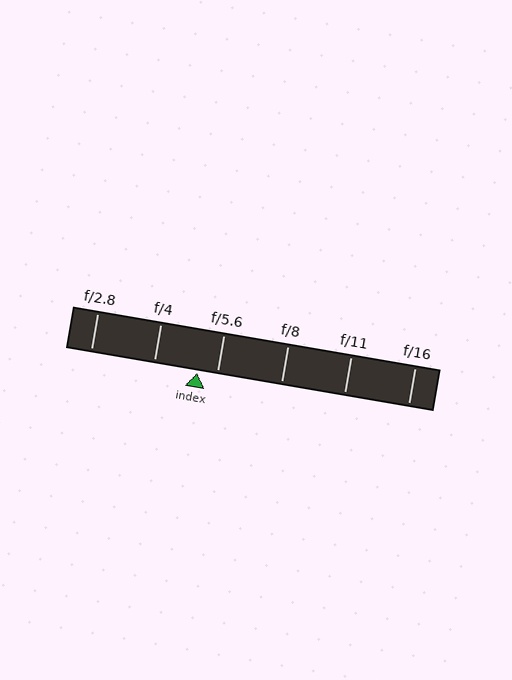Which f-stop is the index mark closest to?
The index mark is closest to f/5.6.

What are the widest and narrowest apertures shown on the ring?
The widest aperture shown is f/2.8 and the narrowest is f/16.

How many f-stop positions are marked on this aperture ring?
There are 6 f-stop positions marked.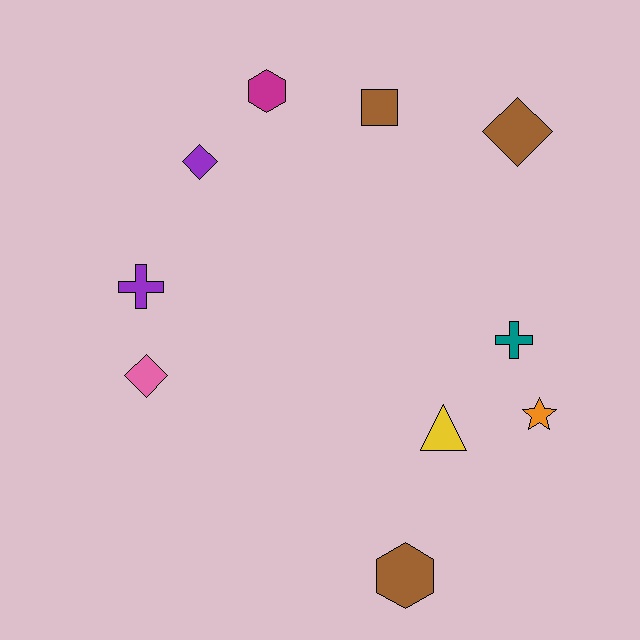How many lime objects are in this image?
There are no lime objects.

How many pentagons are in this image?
There are no pentagons.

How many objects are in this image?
There are 10 objects.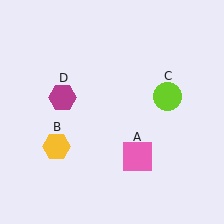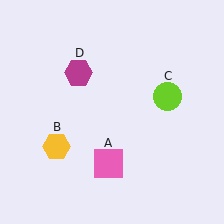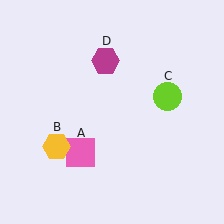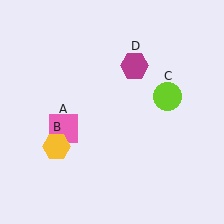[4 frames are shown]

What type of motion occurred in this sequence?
The pink square (object A), magenta hexagon (object D) rotated clockwise around the center of the scene.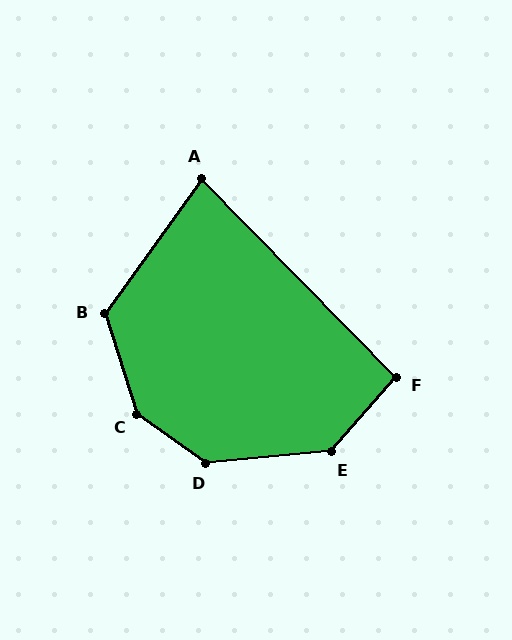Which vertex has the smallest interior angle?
A, at approximately 80 degrees.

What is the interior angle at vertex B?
Approximately 126 degrees (obtuse).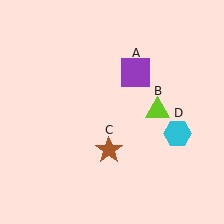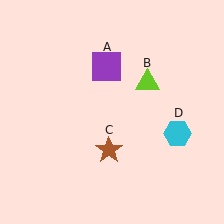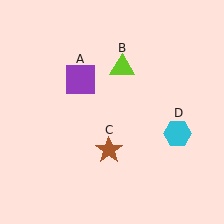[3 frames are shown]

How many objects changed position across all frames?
2 objects changed position: purple square (object A), lime triangle (object B).